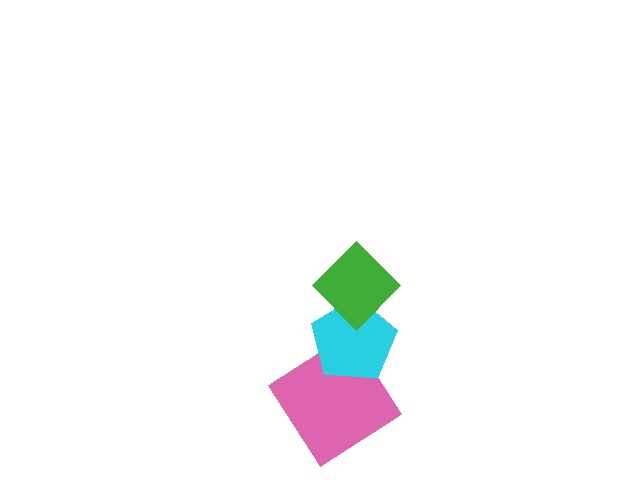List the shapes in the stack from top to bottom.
From top to bottom: the green diamond, the cyan pentagon, the pink diamond.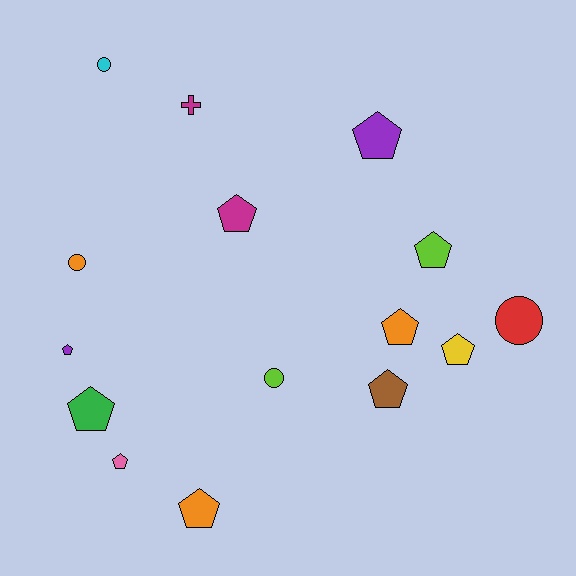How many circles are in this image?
There are 4 circles.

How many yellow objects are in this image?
There is 1 yellow object.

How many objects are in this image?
There are 15 objects.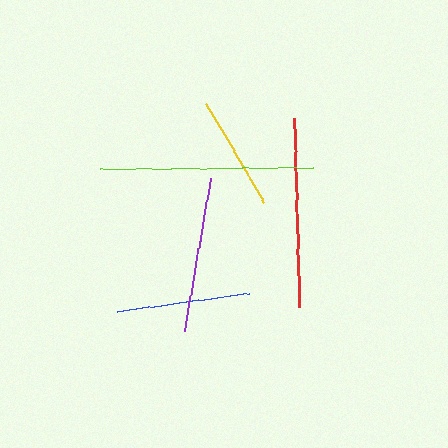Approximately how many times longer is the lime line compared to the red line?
The lime line is approximately 1.1 times the length of the red line.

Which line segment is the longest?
The lime line is the longest at approximately 212 pixels.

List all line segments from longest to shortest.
From longest to shortest: lime, red, purple, blue, yellow.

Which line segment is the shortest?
The yellow line is the shortest at approximately 115 pixels.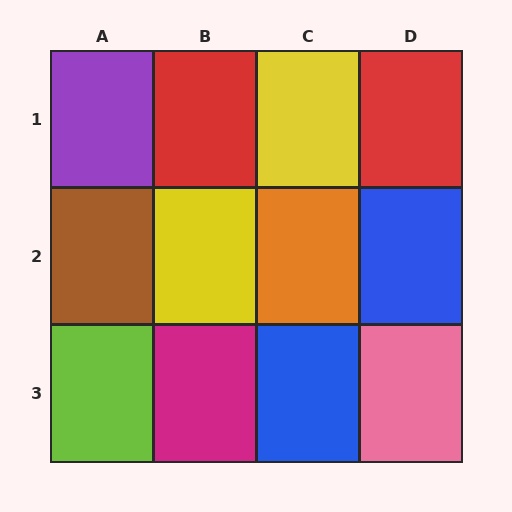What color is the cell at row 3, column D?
Pink.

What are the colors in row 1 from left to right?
Purple, red, yellow, red.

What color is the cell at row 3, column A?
Lime.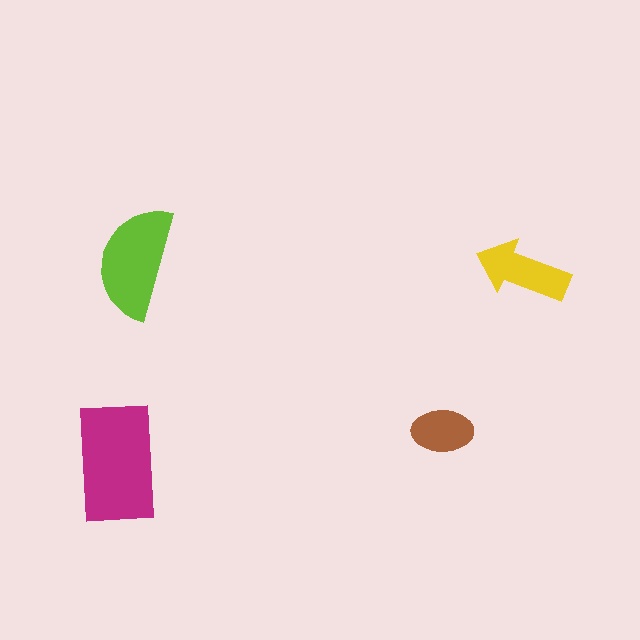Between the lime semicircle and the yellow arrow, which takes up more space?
The lime semicircle.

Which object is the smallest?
The brown ellipse.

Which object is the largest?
The magenta rectangle.